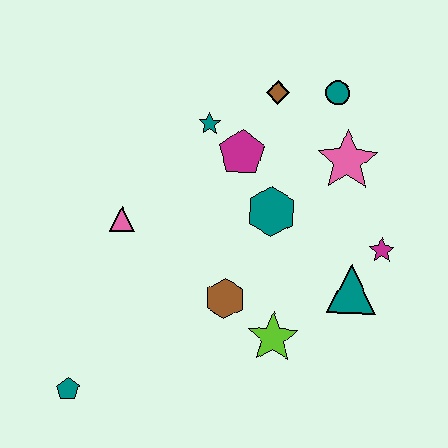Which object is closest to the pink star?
The teal circle is closest to the pink star.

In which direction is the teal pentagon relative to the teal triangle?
The teal pentagon is to the left of the teal triangle.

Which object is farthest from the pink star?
The teal pentagon is farthest from the pink star.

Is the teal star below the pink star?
No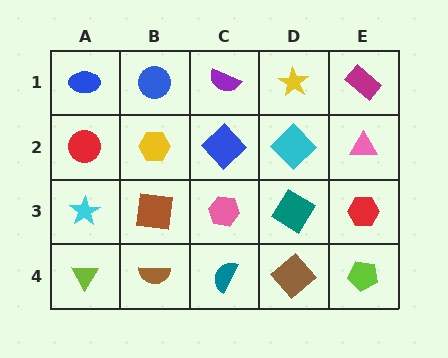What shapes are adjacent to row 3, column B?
A yellow hexagon (row 2, column B), a brown semicircle (row 4, column B), a cyan star (row 3, column A), a pink hexagon (row 3, column C).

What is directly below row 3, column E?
A lime pentagon.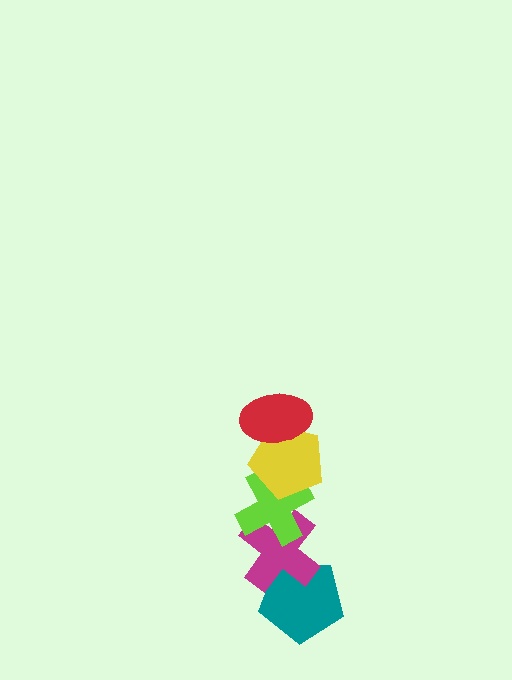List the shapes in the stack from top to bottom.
From top to bottom: the red ellipse, the yellow pentagon, the lime cross, the magenta cross, the teal pentagon.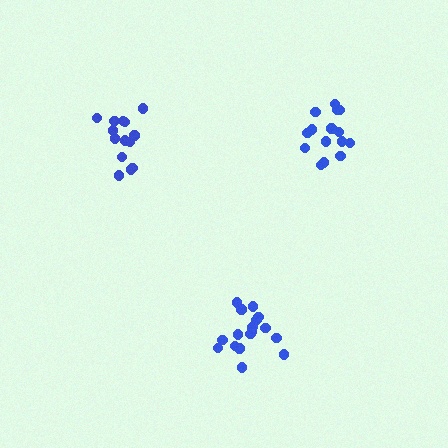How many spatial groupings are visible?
There are 3 spatial groupings.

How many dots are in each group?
Group 1: 15 dots, Group 2: 14 dots, Group 3: 18 dots (47 total).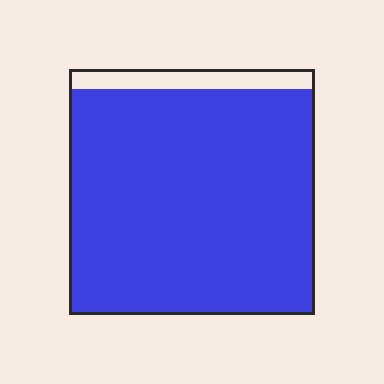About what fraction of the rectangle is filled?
About nine tenths (9/10).